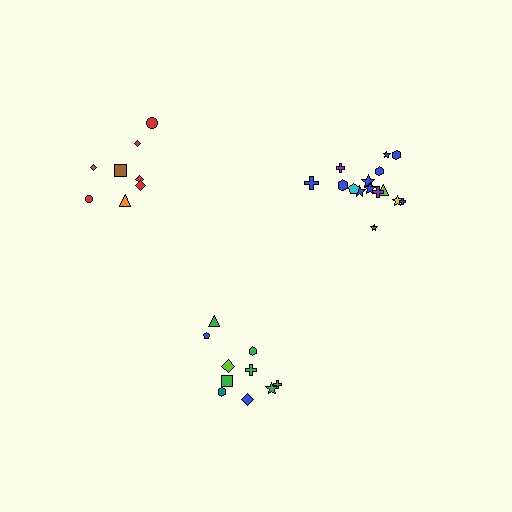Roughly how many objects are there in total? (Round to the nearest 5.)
Roughly 35 objects in total.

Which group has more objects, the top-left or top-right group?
The top-right group.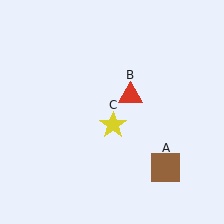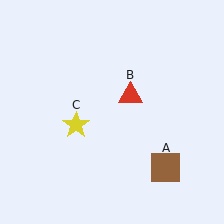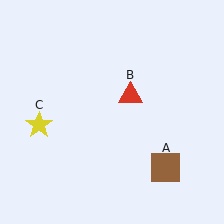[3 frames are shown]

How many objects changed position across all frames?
1 object changed position: yellow star (object C).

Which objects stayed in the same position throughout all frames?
Brown square (object A) and red triangle (object B) remained stationary.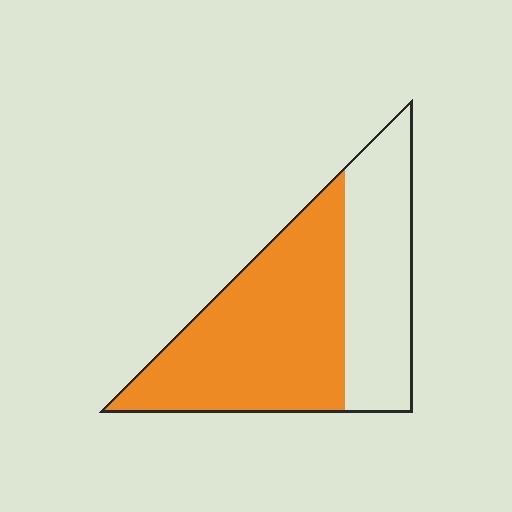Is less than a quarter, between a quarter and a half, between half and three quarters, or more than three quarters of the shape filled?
Between half and three quarters.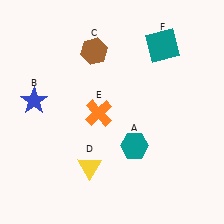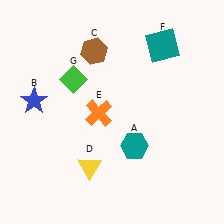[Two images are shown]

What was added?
A green diamond (G) was added in Image 2.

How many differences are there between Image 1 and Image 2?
There is 1 difference between the two images.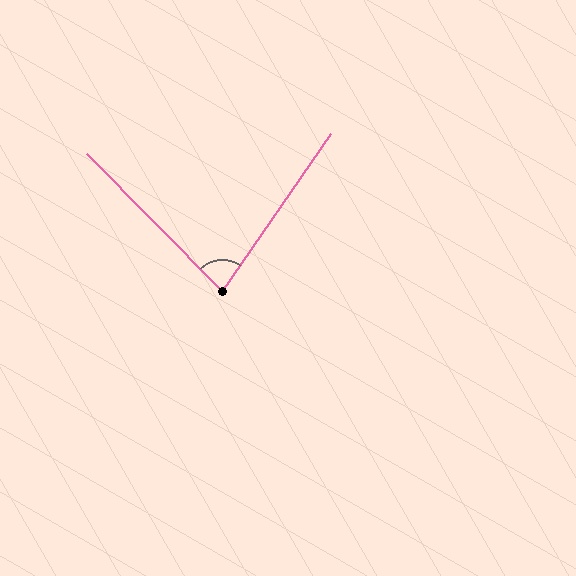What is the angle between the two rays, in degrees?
Approximately 79 degrees.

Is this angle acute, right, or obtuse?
It is acute.